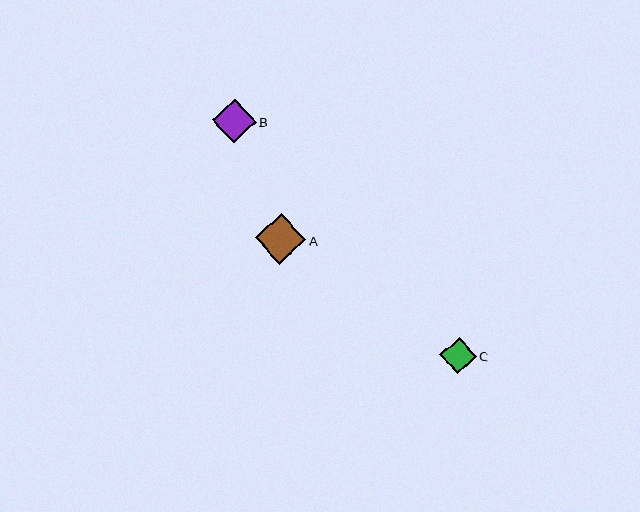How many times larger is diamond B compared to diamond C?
Diamond B is approximately 1.2 times the size of diamond C.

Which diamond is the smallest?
Diamond C is the smallest with a size of approximately 37 pixels.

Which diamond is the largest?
Diamond A is the largest with a size of approximately 50 pixels.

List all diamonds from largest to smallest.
From largest to smallest: A, B, C.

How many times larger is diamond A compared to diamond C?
Diamond A is approximately 1.4 times the size of diamond C.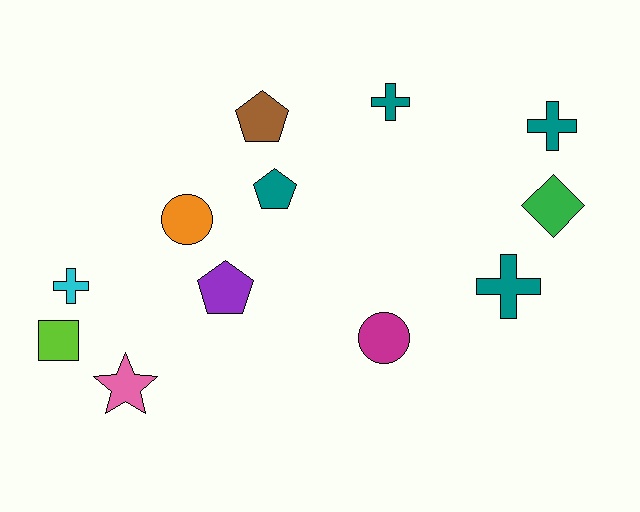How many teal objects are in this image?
There are 4 teal objects.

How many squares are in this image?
There is 1 square.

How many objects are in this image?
There are 12 objects.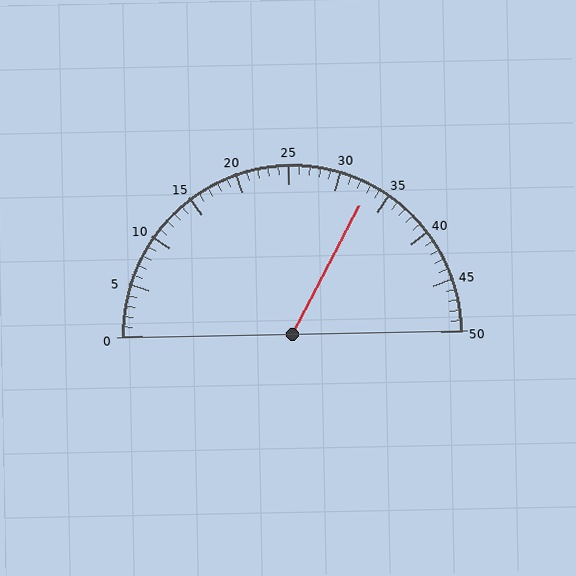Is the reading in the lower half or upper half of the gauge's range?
The reading is in the upper half of the range (0 to 50).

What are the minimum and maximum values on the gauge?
The gauge ranges from 0 to 50.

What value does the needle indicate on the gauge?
The needle indicates approximately 33.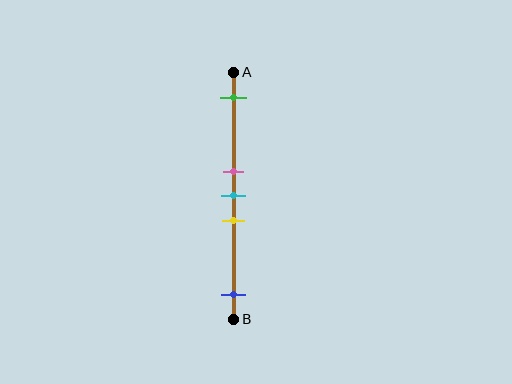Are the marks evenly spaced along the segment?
No, the marks are not evenly spaced.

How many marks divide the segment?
There are 5 marks dividing the segment.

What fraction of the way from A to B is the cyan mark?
The cyan mark is approximately 50% (0.5) of the way from A to B.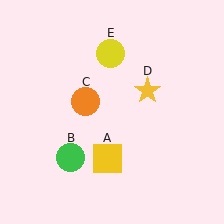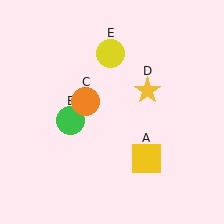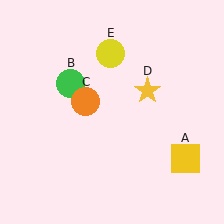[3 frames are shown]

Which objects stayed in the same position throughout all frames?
Orange circle (object C) and yellow star (object D) and yellow circle (object E) remained stationary.